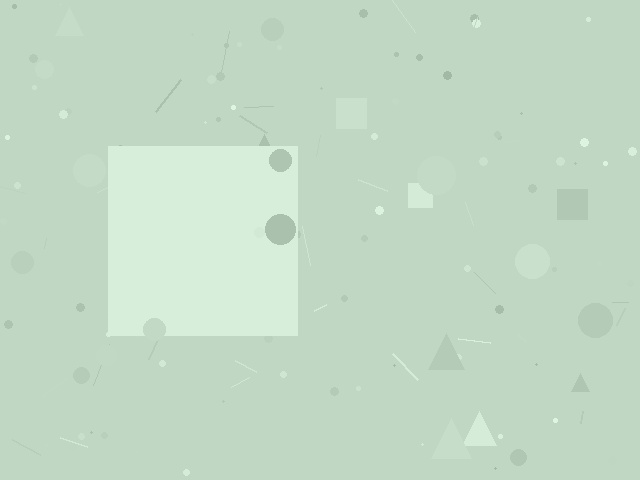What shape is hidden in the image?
A square is hidden in the image.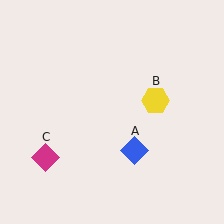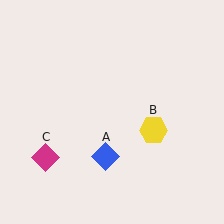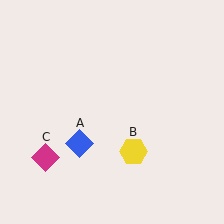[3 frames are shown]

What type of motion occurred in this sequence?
The blue diamond (object A), yellow hexagon (object B) rotated clockwise around the center of the scene.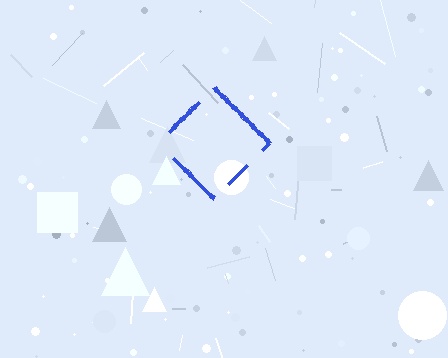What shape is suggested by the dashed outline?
The dashed outline suggests a diamond.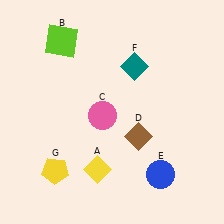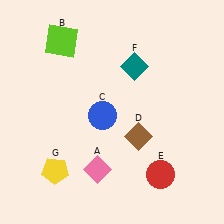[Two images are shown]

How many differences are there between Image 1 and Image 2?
There are 3 differences between the two images.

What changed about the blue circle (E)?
In Image 1, E is blue. In Image 2, it changed to red.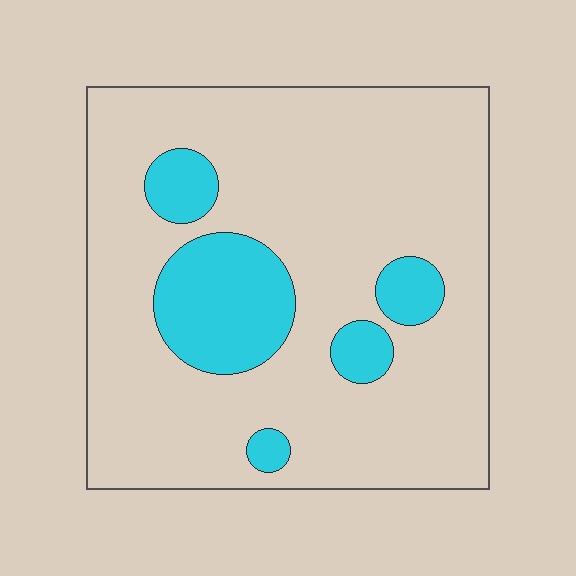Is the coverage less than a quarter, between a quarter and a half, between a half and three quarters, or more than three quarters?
Less than a quarter.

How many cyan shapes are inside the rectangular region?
5.